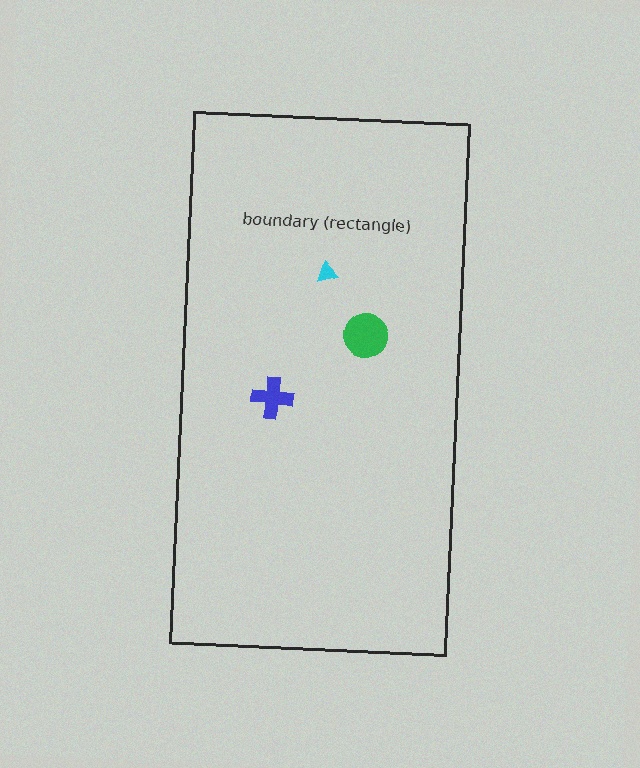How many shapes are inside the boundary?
3 inside, 0 outside.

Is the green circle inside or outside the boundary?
Inside.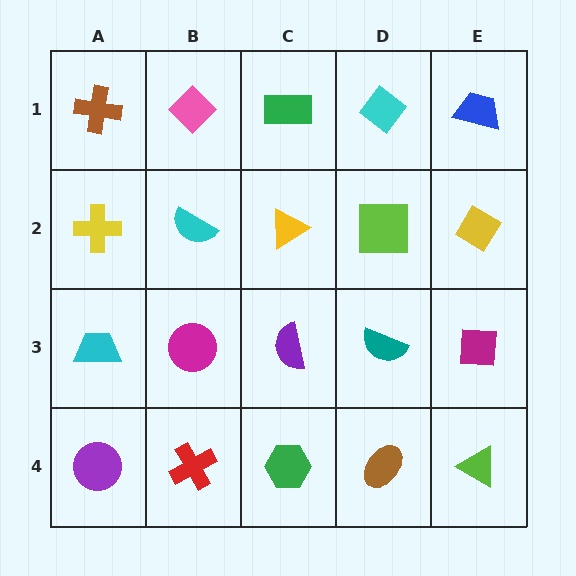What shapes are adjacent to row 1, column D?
A lime square (row 2, column D), a green rectangle (row 1, column C), a blue trapezoid (row 1, column E).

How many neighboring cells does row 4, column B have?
3.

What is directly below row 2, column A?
A cyan trapezoid.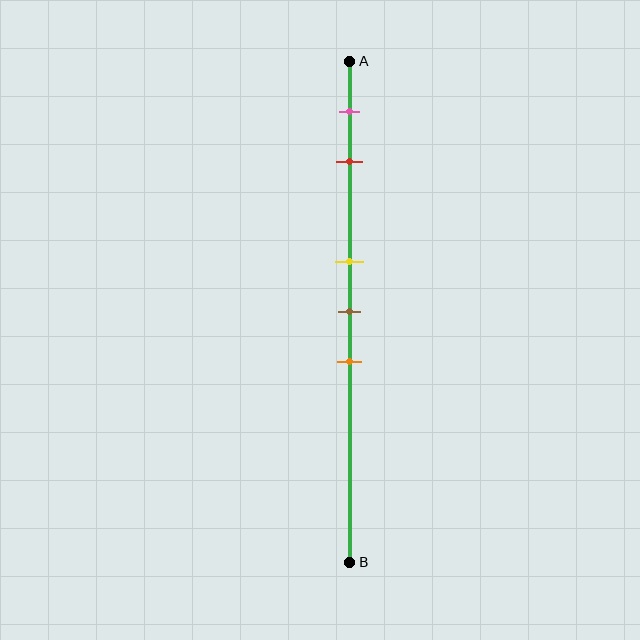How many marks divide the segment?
There are 5 marks dividing the segment.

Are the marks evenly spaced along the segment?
No, the marks are not evenly spaced.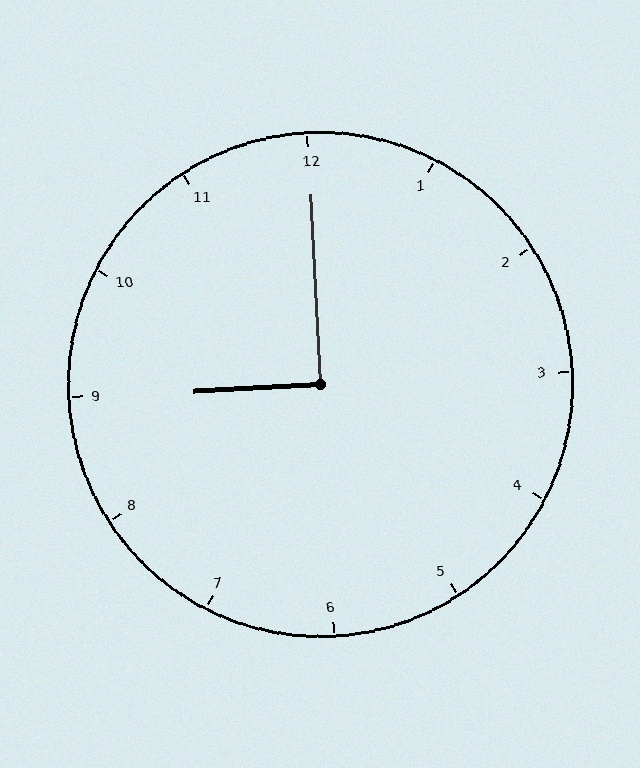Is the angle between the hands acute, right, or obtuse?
It is right.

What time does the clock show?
9:00.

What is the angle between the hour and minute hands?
Approximately 90 degrees.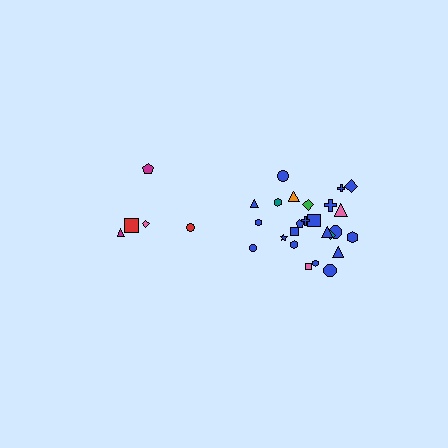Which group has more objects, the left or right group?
The right group.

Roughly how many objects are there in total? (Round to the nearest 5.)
Roughly 30 objects in total.